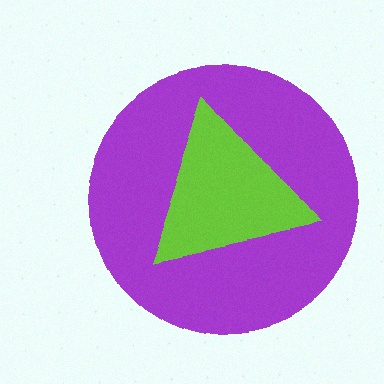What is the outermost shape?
The purple circle.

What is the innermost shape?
The lime triangle.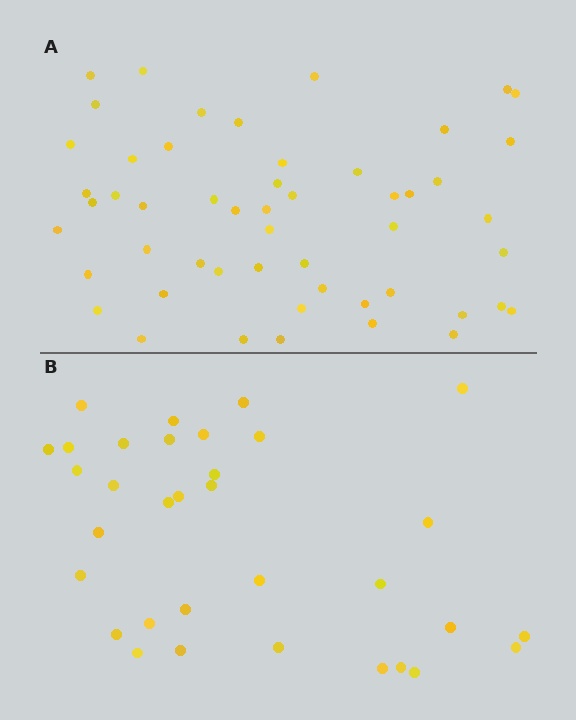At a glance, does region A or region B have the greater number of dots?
Region A (the top region) has more dots.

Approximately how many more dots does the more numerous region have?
Region A has approximately 20 more dots than region B.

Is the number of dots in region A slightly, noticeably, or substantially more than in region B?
Region A has substantially more. The ratio is roughly 1.6 to 1.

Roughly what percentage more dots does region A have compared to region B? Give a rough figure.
About 60% more.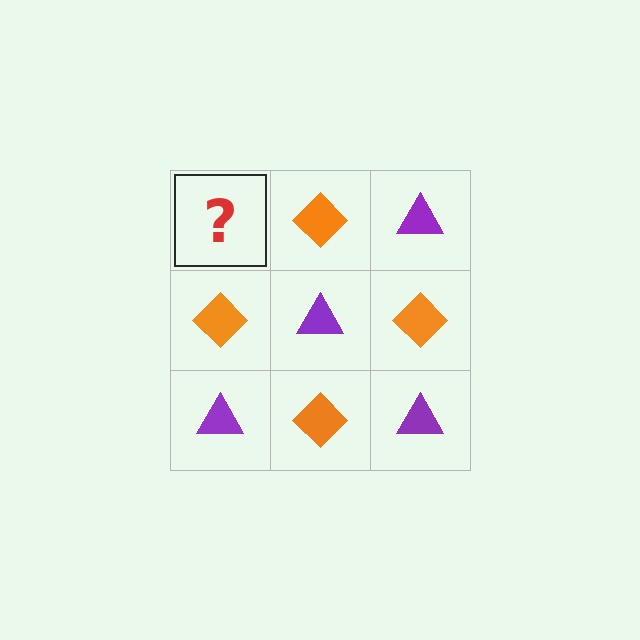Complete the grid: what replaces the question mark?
The question mark should be replaced with a purple triangle.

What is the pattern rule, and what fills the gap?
The rule is that it alternates purple triangle and orange diamond in a checkerboard pattern. The gap should be filled with a purple triangle.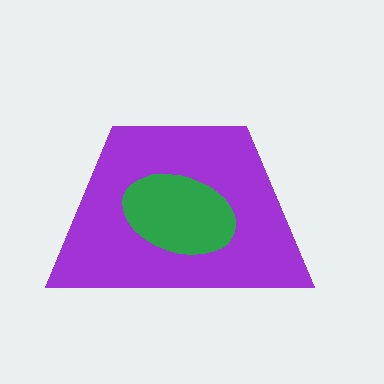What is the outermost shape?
The purple trapezoid.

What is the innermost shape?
The green ellipse.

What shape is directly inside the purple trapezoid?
The green ellipse.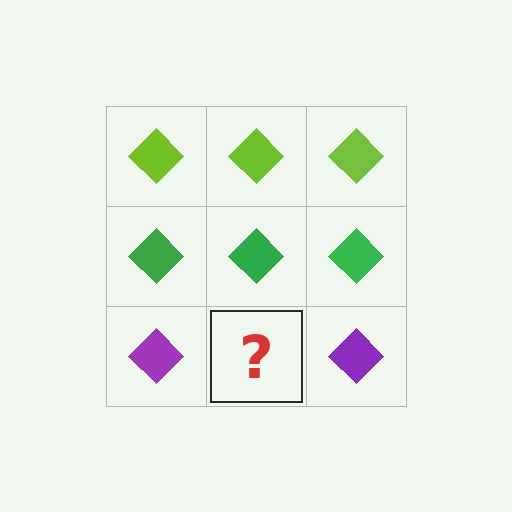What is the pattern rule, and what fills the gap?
The rule is that each row has a consistent color. The gap should be filled with a purple diamond.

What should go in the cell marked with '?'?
The missing cell should contain a purple diamond.